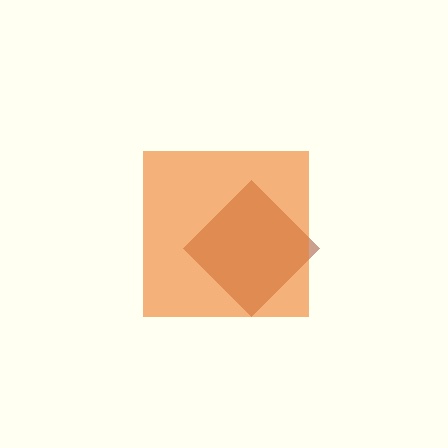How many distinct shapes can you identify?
There are 2 distinct shapes: a brown diamond, an orange square.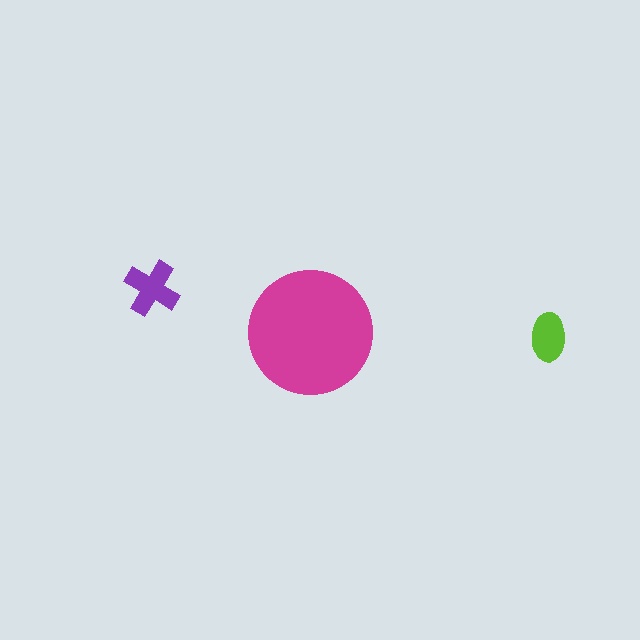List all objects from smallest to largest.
The lime ellipse, the purple cross, the magenta circle.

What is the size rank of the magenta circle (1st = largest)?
1st.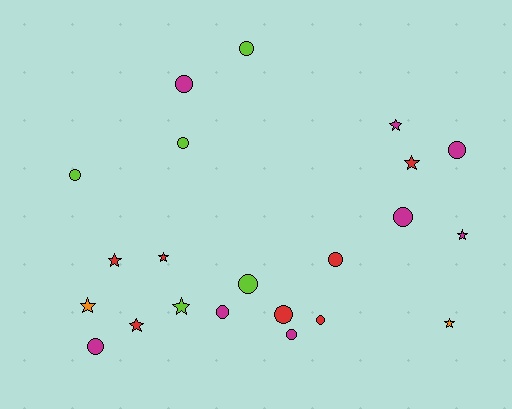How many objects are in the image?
There are 22 objects.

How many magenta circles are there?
There are 6 magenta circles.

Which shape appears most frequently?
Circle, with 13 objects.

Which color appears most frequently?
Magenta, with 8 objects.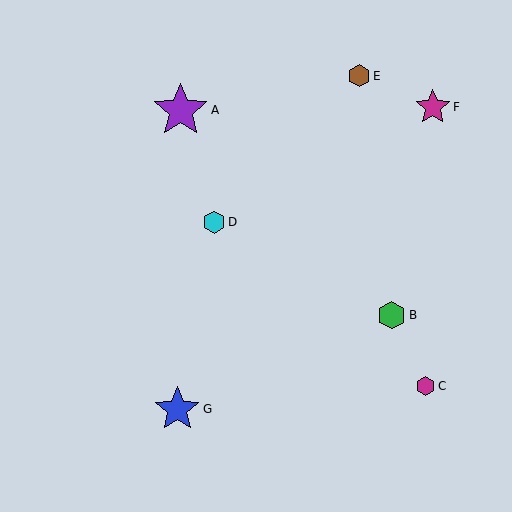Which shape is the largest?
The purple star (labeled A) is the largest.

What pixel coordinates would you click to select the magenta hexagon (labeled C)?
Click at (426, 386) to select the magenta hexagon C.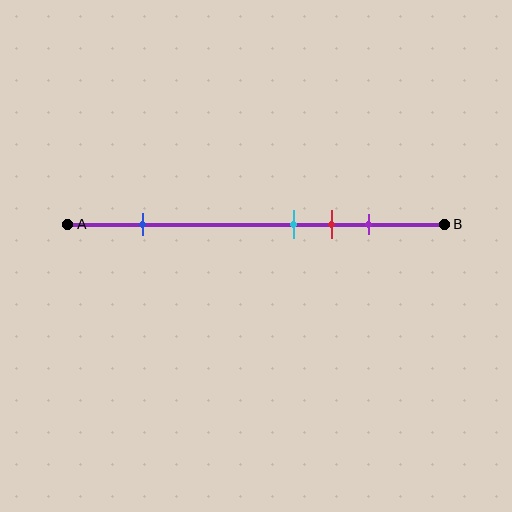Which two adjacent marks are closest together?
The cyan and red marks are the closest adjacent pair.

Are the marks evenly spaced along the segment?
No, the marks are not evenly spaced.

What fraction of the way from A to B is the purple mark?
The purple mark is approximately 80% (0.8) of the way from A to B.